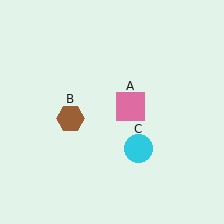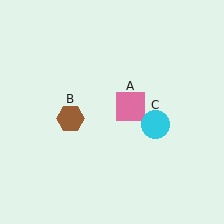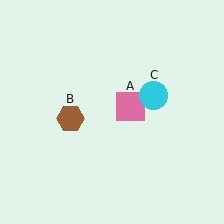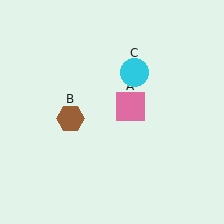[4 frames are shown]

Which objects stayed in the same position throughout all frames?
Pink square (object A) and brown hexagon (object B) remained stationary.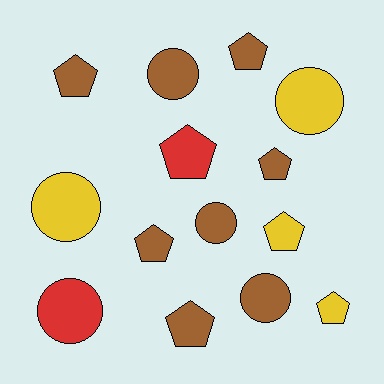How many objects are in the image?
There are 14 objects.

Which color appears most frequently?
Brown, with 8 objects.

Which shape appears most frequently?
Pentagon, with 8 objects.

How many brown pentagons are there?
There are 5 brown pentagons.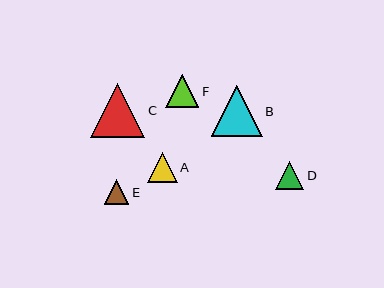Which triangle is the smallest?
Triangle E is the smallest with a size of approximately 24 pixels.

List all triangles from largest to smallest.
From largest to smallest: C, B, F, A, D, E.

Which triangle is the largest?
Triangle C is the largest with a size of approximately 54 pixels.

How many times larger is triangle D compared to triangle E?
Triangle D is approximately 1.1 times the size of triangle E.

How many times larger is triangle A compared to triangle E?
Triangle A is approximately 1.2 times the size of triangle E.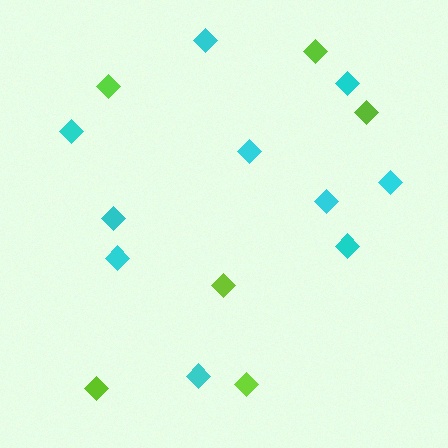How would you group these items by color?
There are 2 groups: one group of cyan diamonds (10) and one group of lime diamonds (6).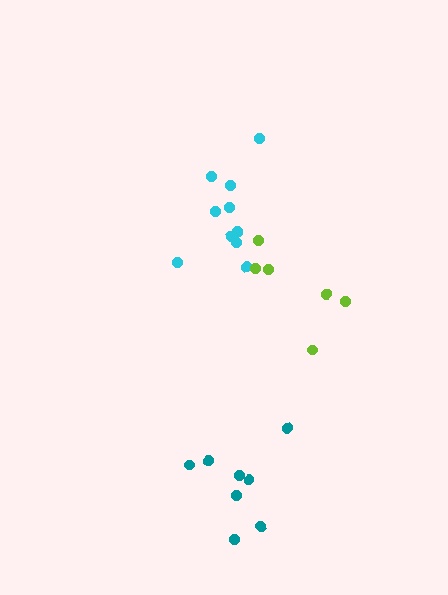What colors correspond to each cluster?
The clusters are colored: cyan, teal, lime.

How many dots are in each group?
Group 1: 10 dots, Group 2: 8 dots, Group 3: 6 dots (24 total).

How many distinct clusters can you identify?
There are 3 distinct clusters.